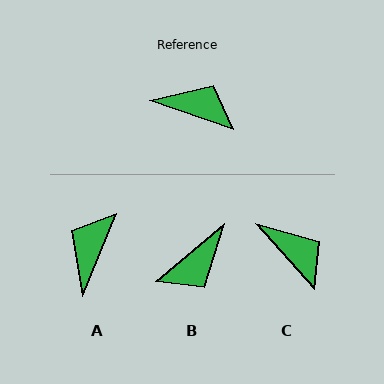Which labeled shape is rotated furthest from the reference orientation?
B, about 121 degrees away.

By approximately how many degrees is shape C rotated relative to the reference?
Approximately 29 degrees clockwise.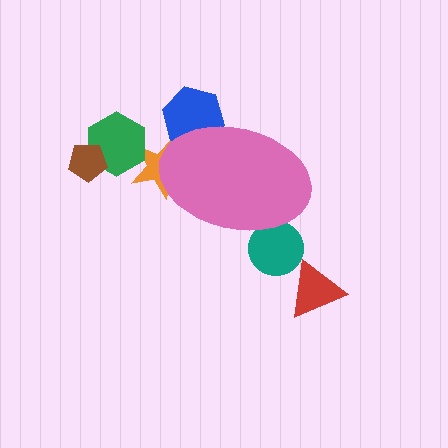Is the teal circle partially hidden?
Yes, the teal circle is partially hidden behind the pink ellipse.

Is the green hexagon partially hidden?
No, the green hexagon is fully visible.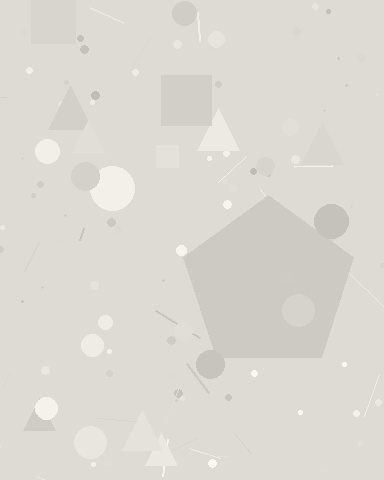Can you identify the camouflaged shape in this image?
The camouflaged shape is a pentagon.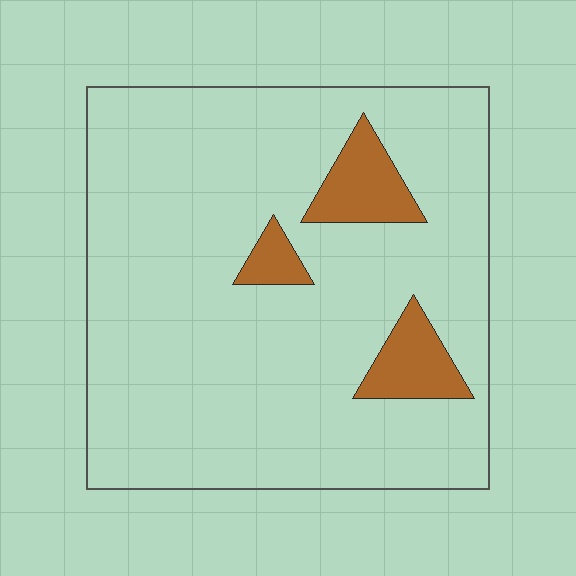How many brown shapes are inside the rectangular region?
3.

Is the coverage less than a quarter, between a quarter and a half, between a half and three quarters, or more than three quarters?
Less than a quarter.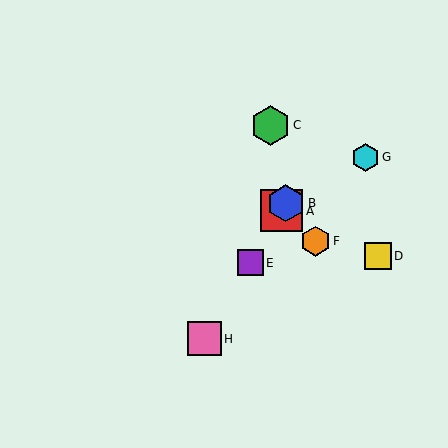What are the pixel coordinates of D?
Object D is at (378, 256).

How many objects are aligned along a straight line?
4 objects (A, B, E, H) are aligned along a straight line.